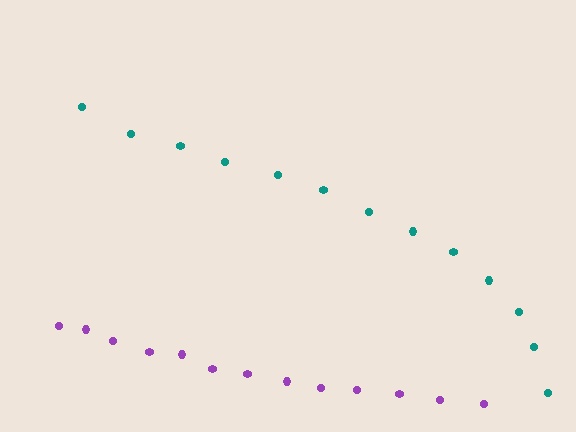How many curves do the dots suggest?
There are 2 distinct paths.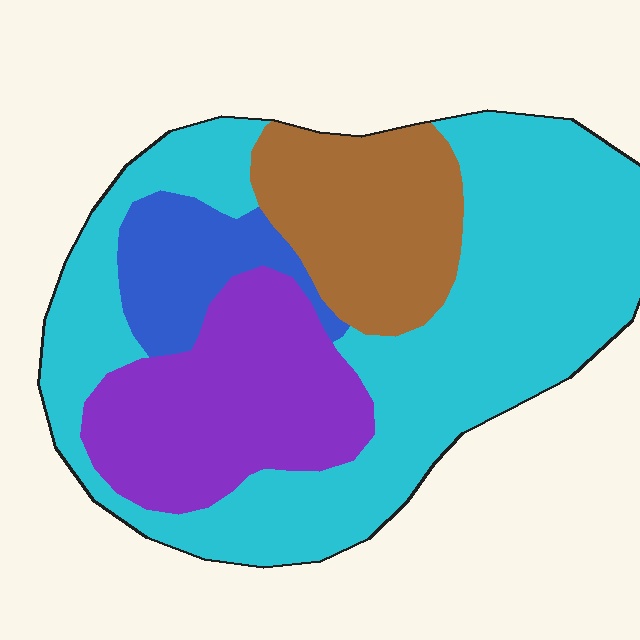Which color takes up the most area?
Cyan, at roughly 50%.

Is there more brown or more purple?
Purple.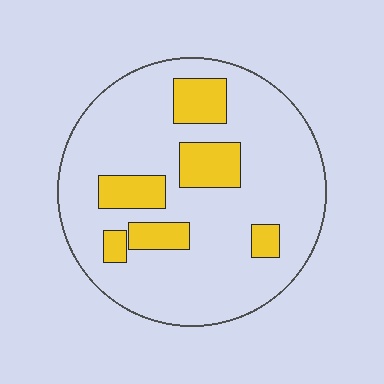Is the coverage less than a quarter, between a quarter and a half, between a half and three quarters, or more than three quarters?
Less than a quarter.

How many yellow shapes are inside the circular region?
6.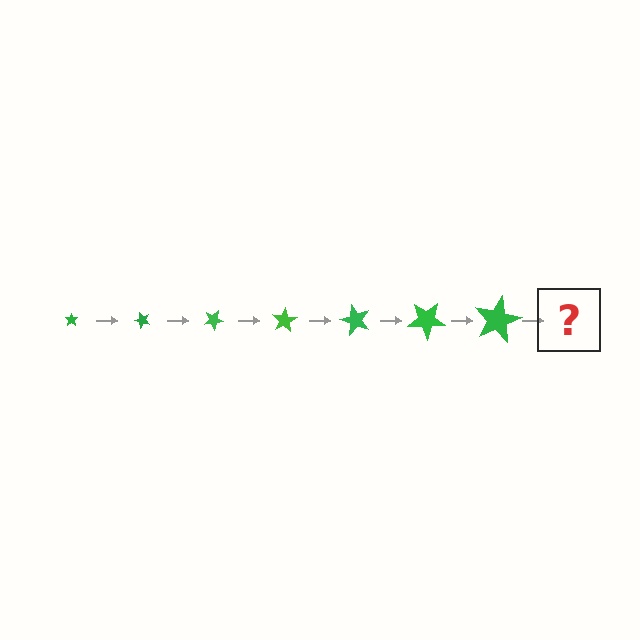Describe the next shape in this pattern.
It should be a star, larger than the previous one and rotated 350 degrees from the start.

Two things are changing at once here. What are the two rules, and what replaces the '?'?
The two rules are that the star grows larger each step and it rotates 50 degrees each step. The '?' should be a star, larger than the previous one and rotated 350 degrees from the start.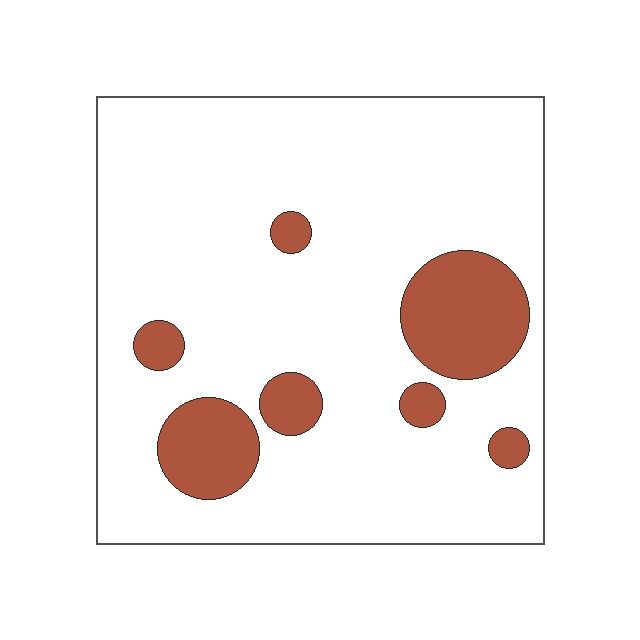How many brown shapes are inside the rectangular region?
7.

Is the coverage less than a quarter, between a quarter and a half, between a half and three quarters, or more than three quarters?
Less than a quarter.